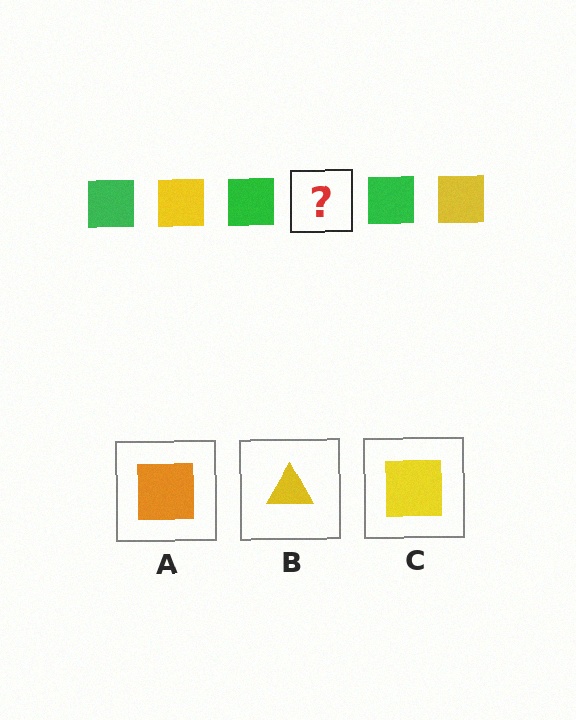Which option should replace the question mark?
Option C.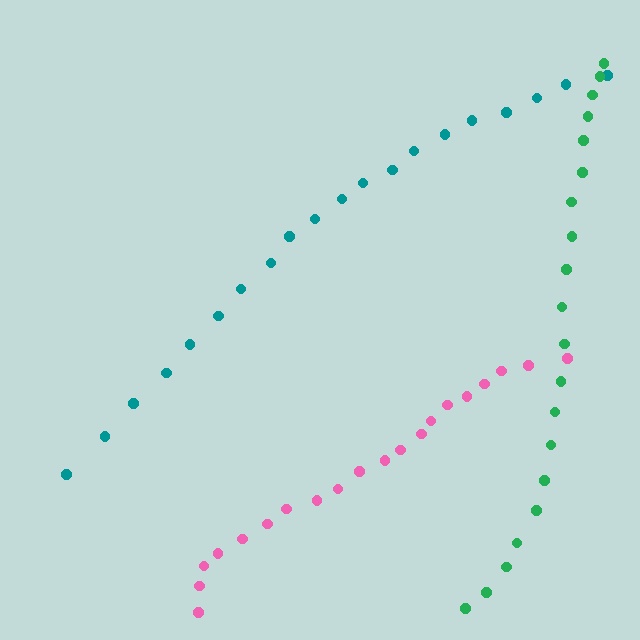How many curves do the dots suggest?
There are 3 distinct paths.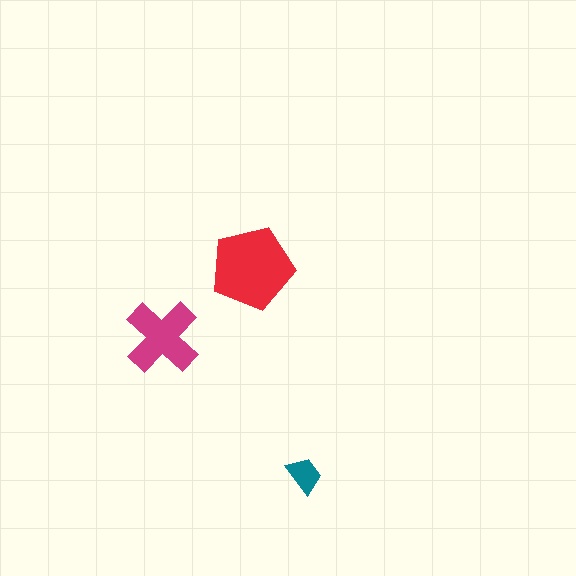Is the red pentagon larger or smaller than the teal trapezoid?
Larger.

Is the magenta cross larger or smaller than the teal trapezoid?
Larger.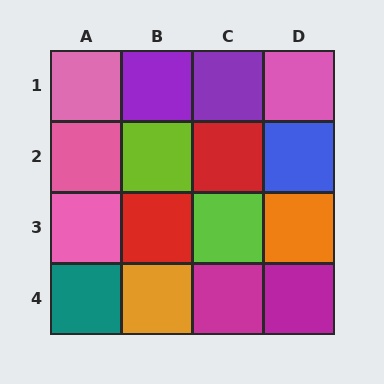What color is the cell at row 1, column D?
Pink.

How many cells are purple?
2 cells are purple.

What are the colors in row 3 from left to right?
Pink, red, lime, orange.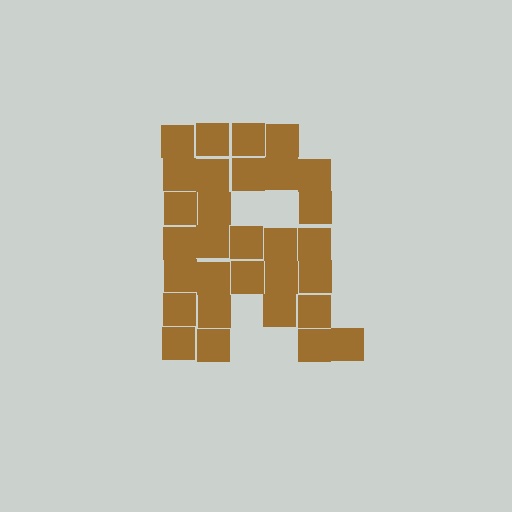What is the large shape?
The large shape is the letter R.